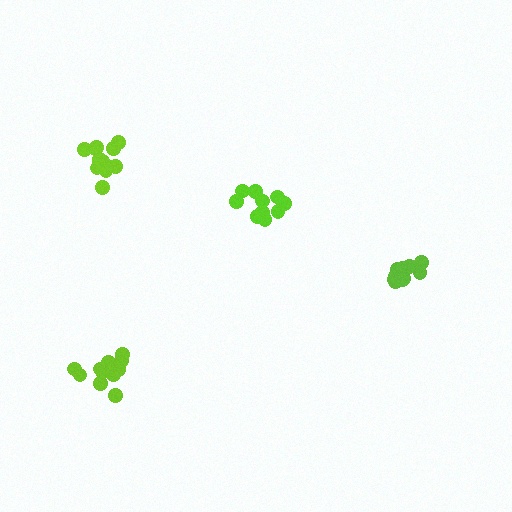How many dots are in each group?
Group 1: 10 dots, Group 2: 10 dots, Group 3: 13 dots, Group 4: 13 dots (46 total).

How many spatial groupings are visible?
There are 4 spatial groupings.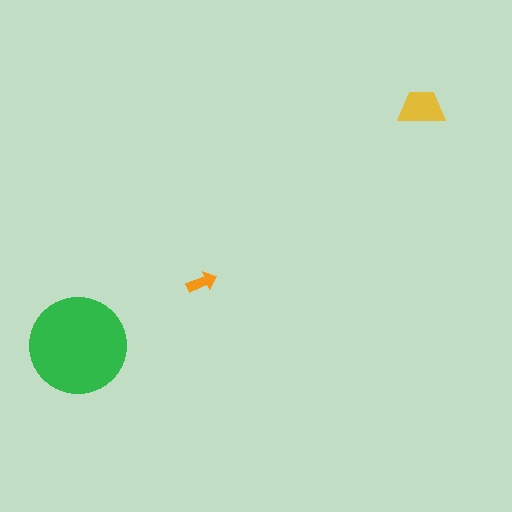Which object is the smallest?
The orange arrow.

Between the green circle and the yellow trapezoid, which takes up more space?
The green circle.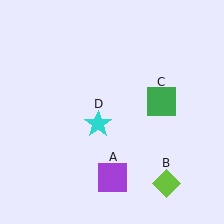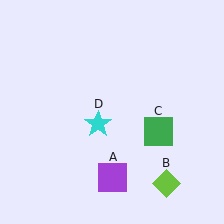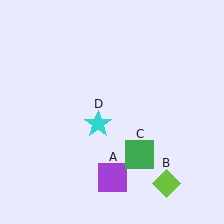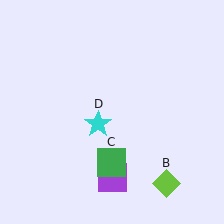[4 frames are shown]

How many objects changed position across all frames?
1 object changed position: green square (object C).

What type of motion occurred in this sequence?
The green square (object C) rotated clockwise around the center of the scene.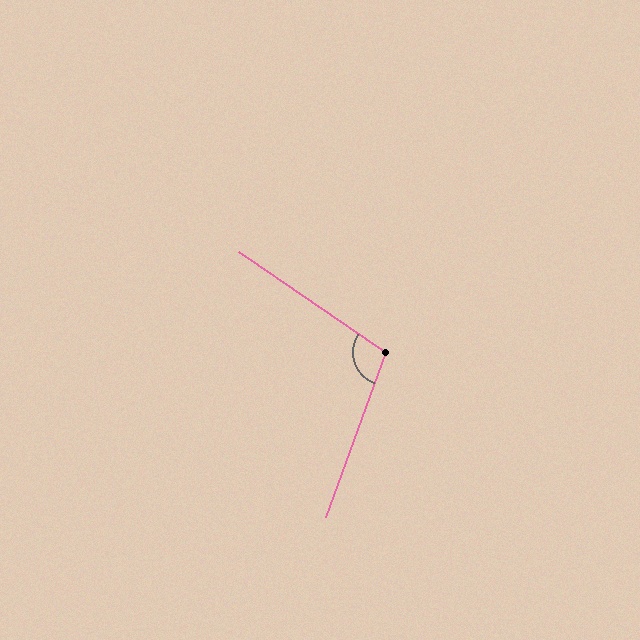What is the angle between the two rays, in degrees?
Approximately 104 degrees.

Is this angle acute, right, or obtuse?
It is obtuse.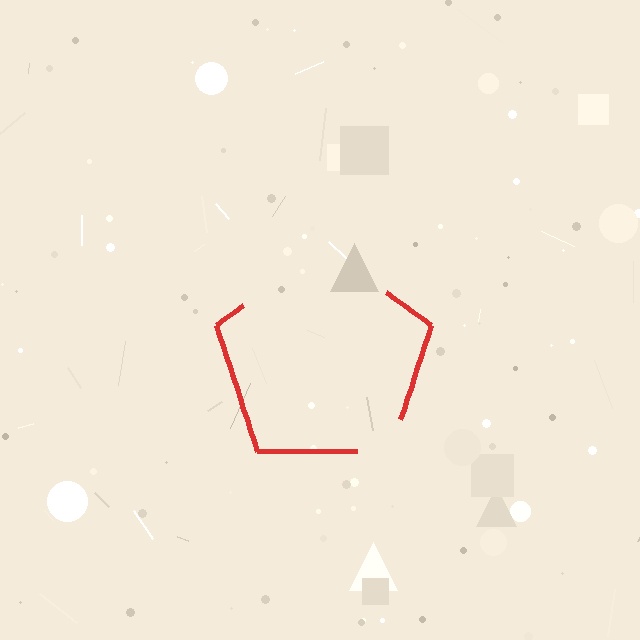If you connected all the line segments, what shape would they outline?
They would outline a pentagon.